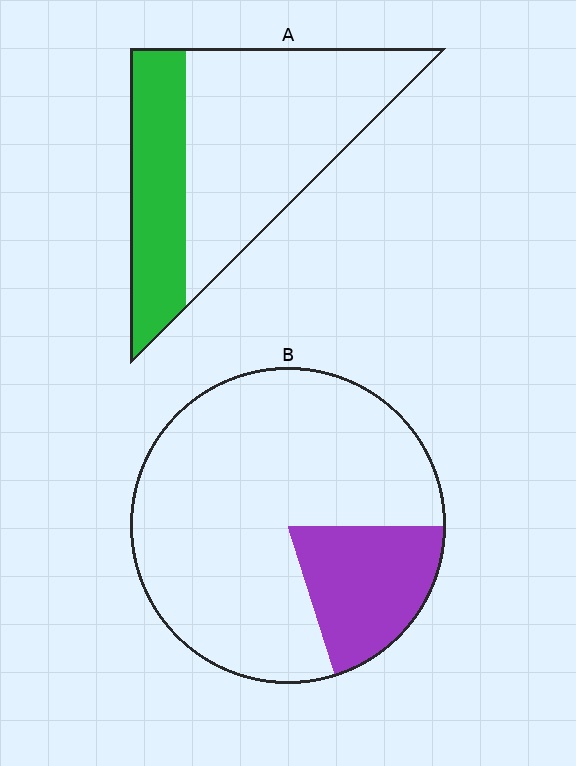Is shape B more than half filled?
No.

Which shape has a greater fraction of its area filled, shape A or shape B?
Shape A.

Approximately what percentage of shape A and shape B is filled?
A is approximately 30% and B is approximately 20%.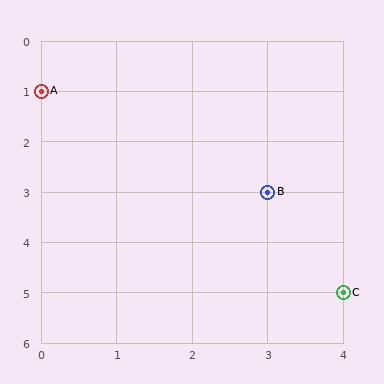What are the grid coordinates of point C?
Point C is at grid coordinates (4, 5).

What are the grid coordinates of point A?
Point A is at grid coordinates (0, 1).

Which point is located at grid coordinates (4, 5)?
Point C is at (4, 5).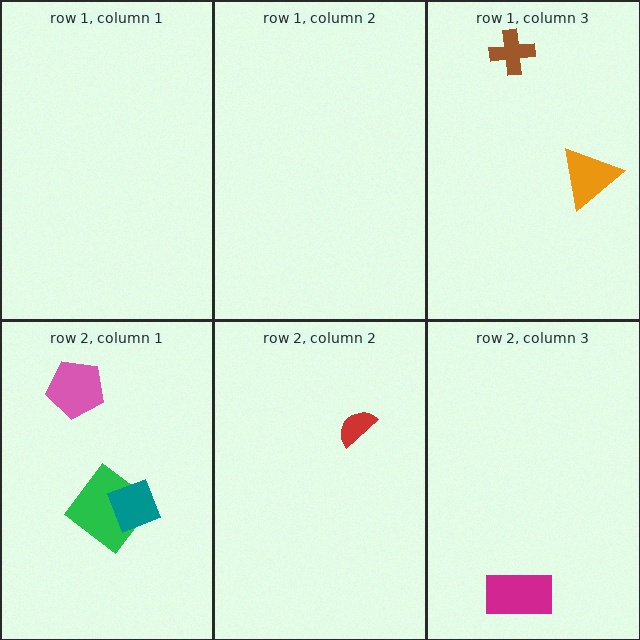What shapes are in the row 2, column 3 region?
The magenta rectangle.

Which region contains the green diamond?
The row 2, column 1 region.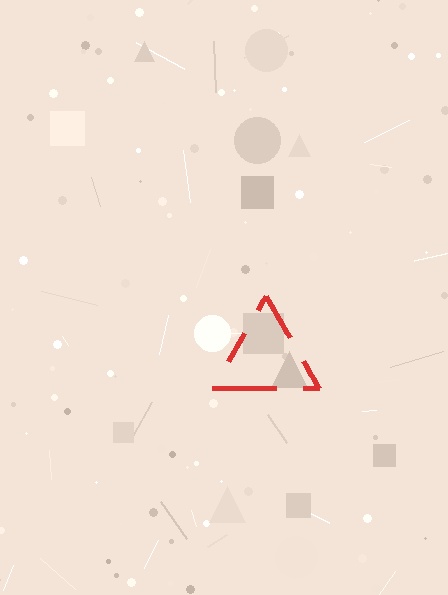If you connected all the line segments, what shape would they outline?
They would outline a triangle.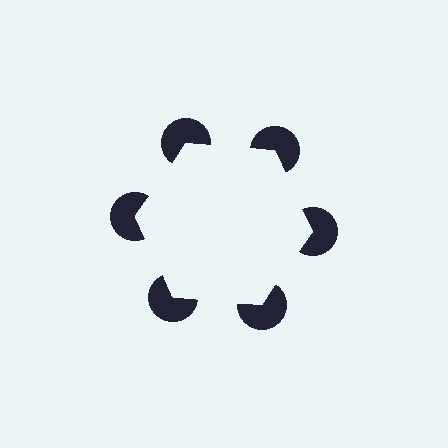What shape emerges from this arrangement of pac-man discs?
An illusory hexagon — its edges are inferred from the aligned wedge cuts in the pac-man discs, not physically drawn.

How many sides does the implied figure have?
6 sides.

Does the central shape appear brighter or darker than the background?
It typically appears slightly brighter than the background, even though no actual brightness change is drawn.